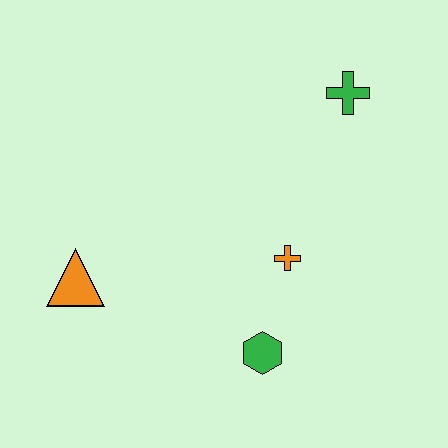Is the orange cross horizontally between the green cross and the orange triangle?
Yes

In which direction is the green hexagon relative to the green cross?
The green hexagon is below the green cross.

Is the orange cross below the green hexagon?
No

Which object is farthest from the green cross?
The orange triangle is farthest from the green cross.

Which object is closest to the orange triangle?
The green hexagon is closest to the orange triangle.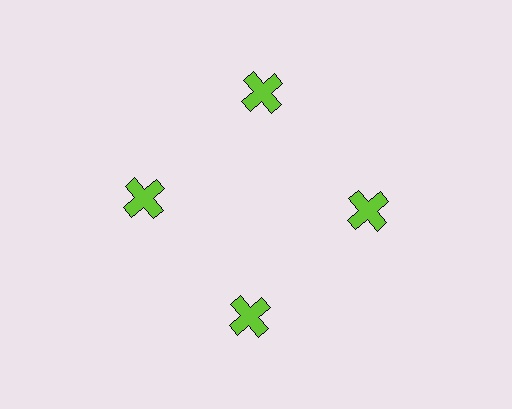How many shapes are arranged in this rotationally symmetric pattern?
There are 4 shapes, arranged in 4 groups of 1.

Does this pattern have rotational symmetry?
Yes, this pattern has 4-fold rotational symmetry. It looks the same after rotating 90 degrees around the center.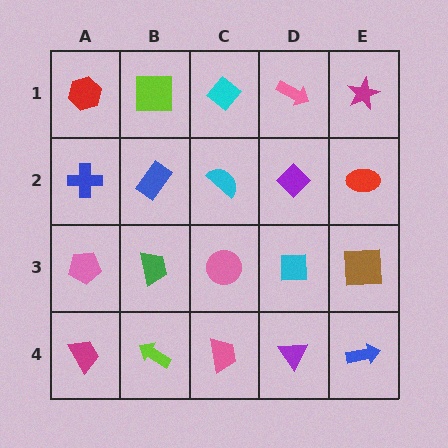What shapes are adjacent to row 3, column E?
A red ellipse (row 2, column E), a blue arrow (row 4, column E), a cyan square (row 3, column D).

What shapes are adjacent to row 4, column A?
A pink pentagon (row 3, column A), a lime arrow (row 4, column B).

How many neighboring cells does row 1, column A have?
2.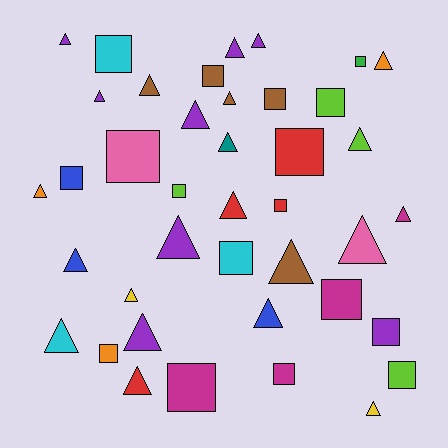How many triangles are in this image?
There are 23 triangles.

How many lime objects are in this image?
There are 4 lime objects.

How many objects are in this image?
There are 40 objects.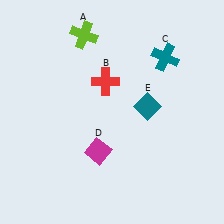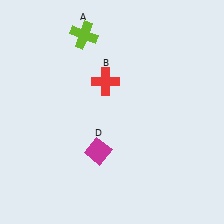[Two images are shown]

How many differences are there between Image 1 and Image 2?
There are 2 differences between the two images.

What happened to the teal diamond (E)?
The teal diamond (E) was removed in Image 2. It was in the top-right area of Image 1.